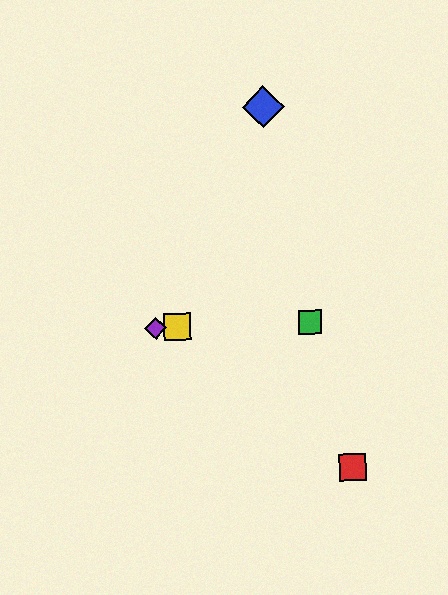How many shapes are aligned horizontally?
3 shapes (the green square, the yellow square, the purple diamond) are aligned horizontally.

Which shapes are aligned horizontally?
The green square, the yellow square, the purple diamond are aligned horizontally.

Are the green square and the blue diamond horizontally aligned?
No, the green square is at y≈322 and the blue diamond is at y≈107.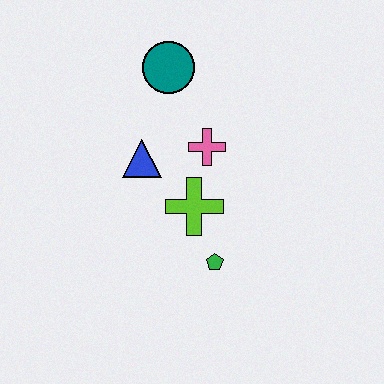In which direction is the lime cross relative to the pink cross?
The lime cross is below the pink cross.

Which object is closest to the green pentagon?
The lime cross is closest to the green pentagon.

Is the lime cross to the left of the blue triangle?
No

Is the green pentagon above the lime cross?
No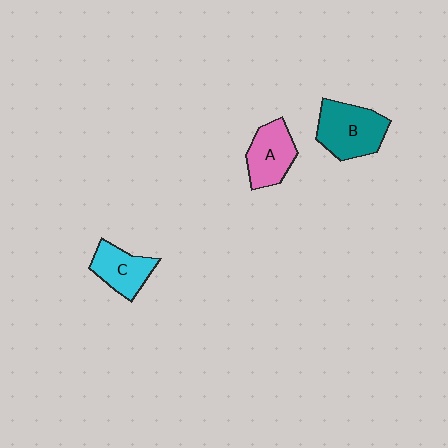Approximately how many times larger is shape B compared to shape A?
Approximately 1.3 times.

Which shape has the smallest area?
Shape C (cyan).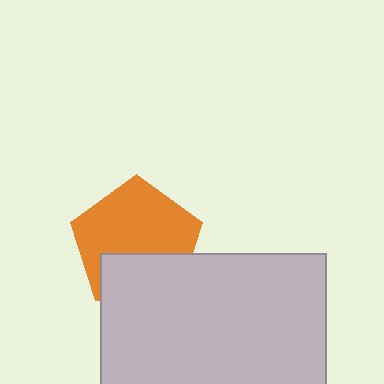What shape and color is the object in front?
The object in front is a light gray rectangle.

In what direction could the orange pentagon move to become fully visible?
The orange pentagon could move up. That would shift it out from behind the light gray rectangle entirely.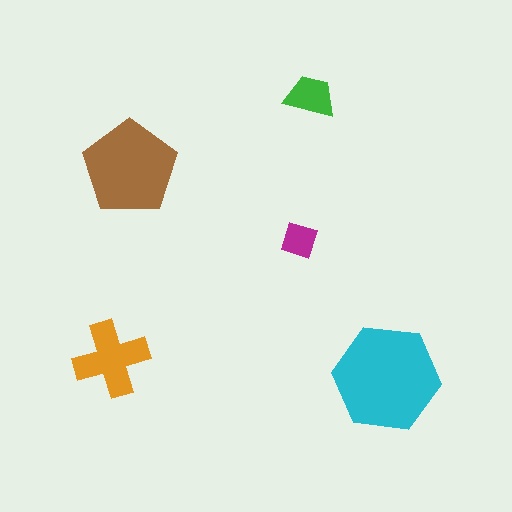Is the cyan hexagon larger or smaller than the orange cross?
Larger.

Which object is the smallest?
The magenta diamond.